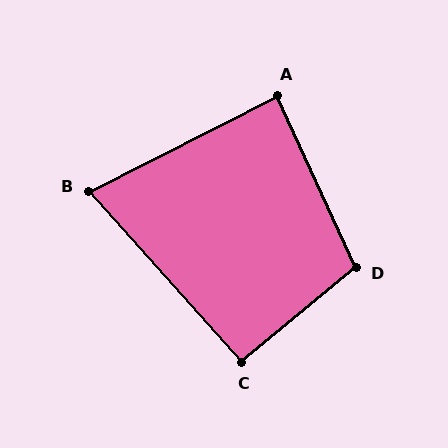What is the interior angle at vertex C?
Approximately 92 degrees (approximately right).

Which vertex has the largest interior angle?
D, at approximately 105 degrees.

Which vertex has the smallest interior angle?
B, at approximately 75 degrees.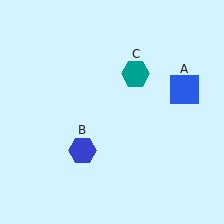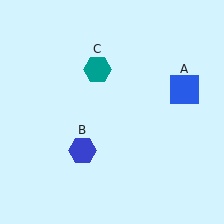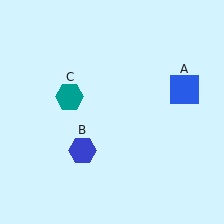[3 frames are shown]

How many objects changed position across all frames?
1 object changed position: teal hexagon (object C).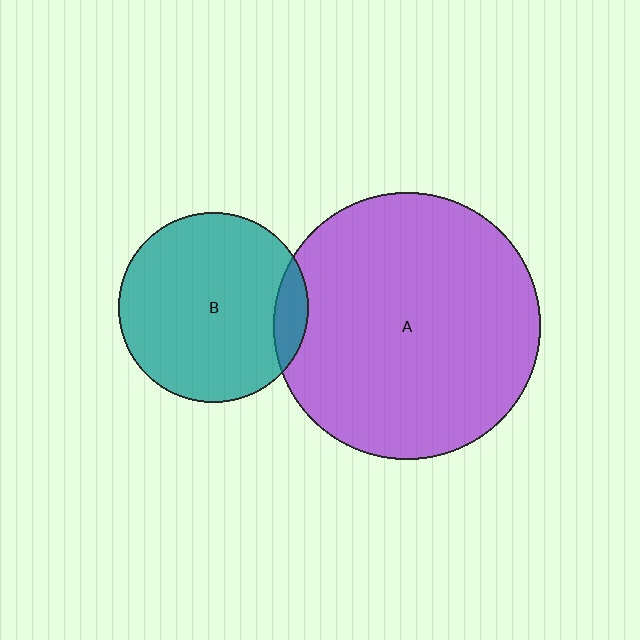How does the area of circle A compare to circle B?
Approximately 2.0 times.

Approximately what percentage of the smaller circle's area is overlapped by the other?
Approximately 10%.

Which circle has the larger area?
Circle A (purple).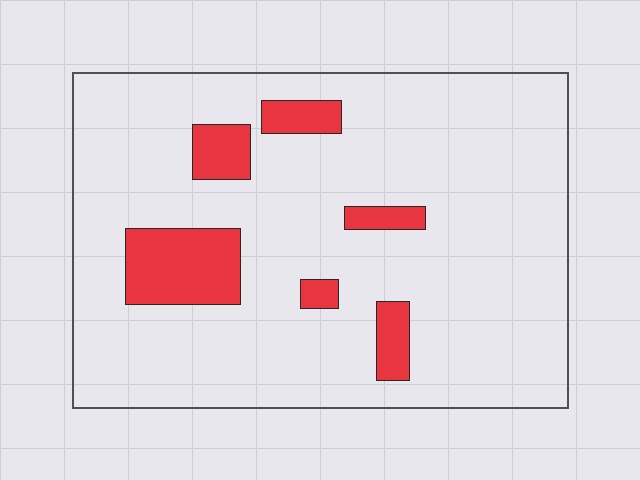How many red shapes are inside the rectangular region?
6.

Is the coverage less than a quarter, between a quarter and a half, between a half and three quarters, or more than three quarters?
Less than a quarter.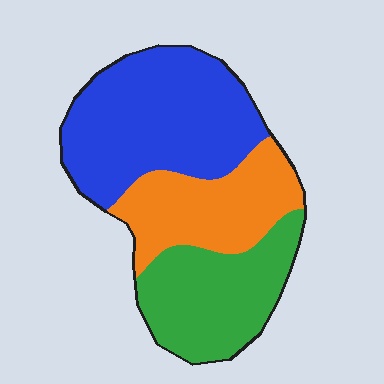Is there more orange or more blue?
Blue.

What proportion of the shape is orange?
Orange covers around 25% of the shape.